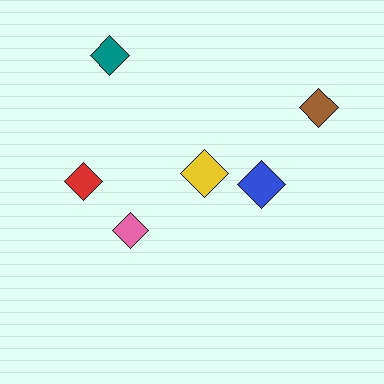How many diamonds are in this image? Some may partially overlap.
There are 6 diamonds.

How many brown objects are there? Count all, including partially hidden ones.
There is 1 brown object.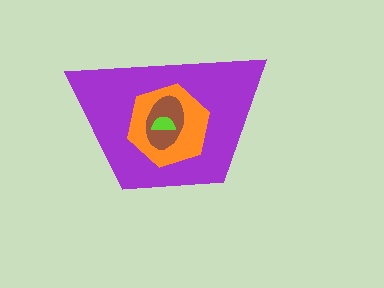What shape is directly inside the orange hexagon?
The brown ellipse.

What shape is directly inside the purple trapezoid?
The orange hexagon.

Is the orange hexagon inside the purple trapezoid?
Yes.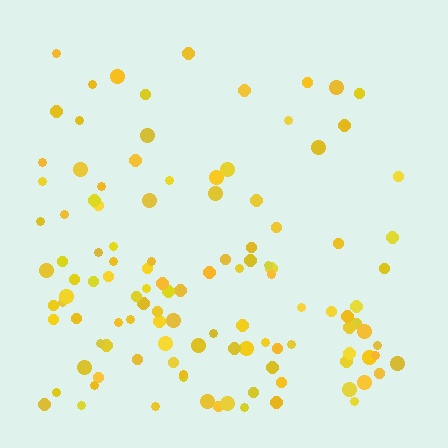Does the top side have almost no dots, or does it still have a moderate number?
Still a moderate number, just noticeably fewer than the bottom.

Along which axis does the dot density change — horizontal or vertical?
Vertical.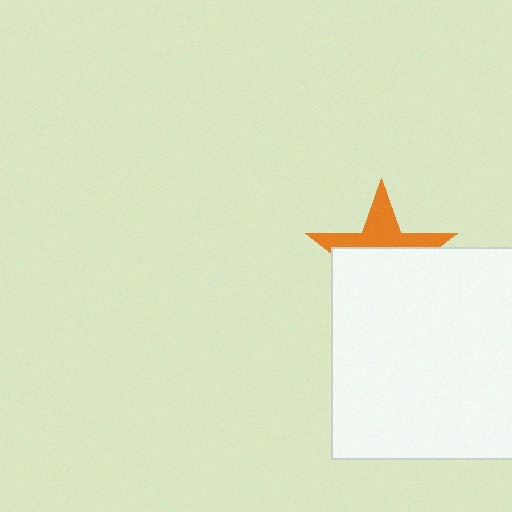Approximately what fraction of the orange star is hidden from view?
Roughly 60% of the orange star is hidden behind the white square.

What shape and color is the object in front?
The object in front is a white square.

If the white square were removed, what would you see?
You would see the complete orange star.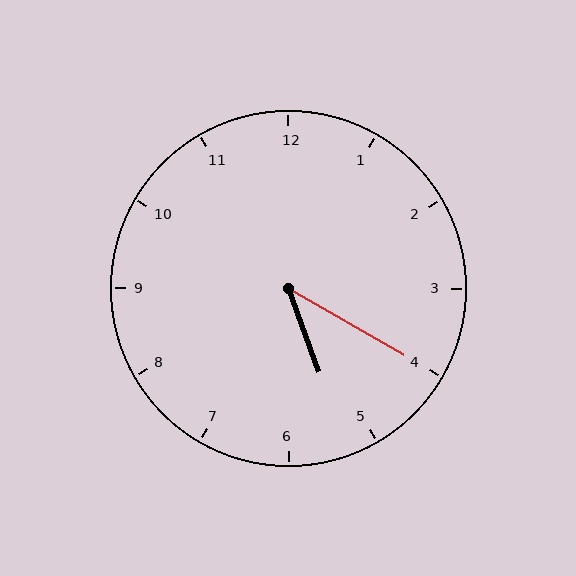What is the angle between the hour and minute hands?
Approximately 40 degrees.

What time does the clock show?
5:20.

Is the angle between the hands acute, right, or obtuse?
It is acute.